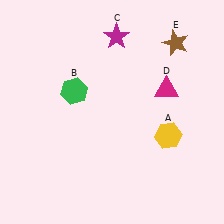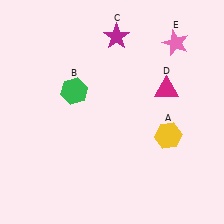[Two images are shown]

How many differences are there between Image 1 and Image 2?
There is 1 difference between the two images.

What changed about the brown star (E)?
In Image 1, E is brown. In Image 2, it changed to pink.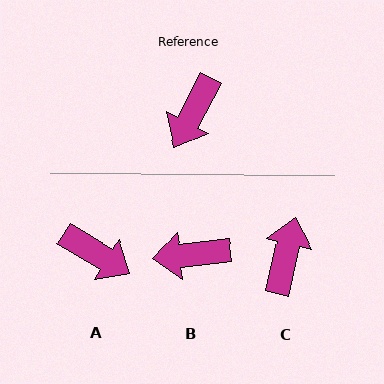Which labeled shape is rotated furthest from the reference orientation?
C, about 165 degrees away.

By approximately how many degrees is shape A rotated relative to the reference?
Approximately 86 degrees counter-clockwise.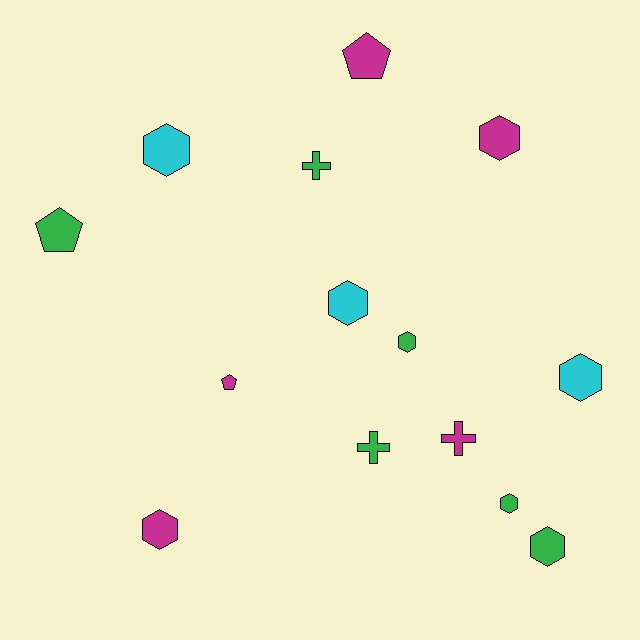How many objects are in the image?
There are 14 objects.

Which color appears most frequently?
Green, with 6 objects.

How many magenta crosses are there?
There is 1 magenta cross.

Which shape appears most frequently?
Hexagon, with 8 objects.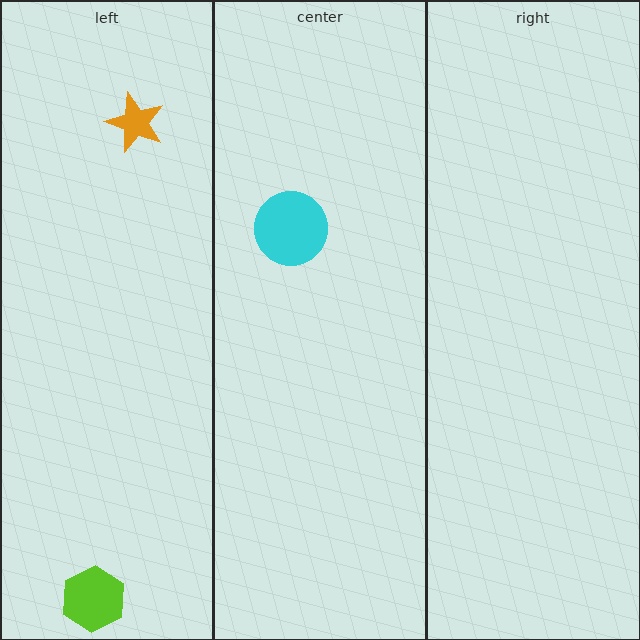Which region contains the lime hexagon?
The left region.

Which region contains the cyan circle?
The center region.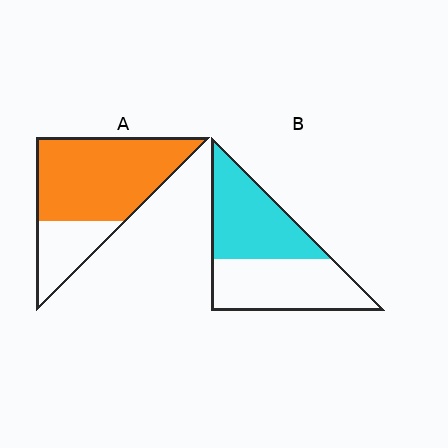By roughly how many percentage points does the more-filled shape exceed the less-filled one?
By roughly 25 percentage points (A over B).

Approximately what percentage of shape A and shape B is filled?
A is approximately 75% and B is approximately 50%.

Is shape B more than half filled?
Roughly half.